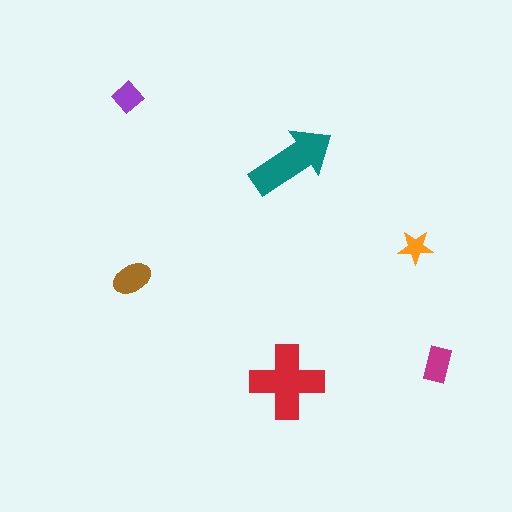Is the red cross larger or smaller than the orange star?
Larger.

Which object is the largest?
The red cross.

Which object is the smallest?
The orange star.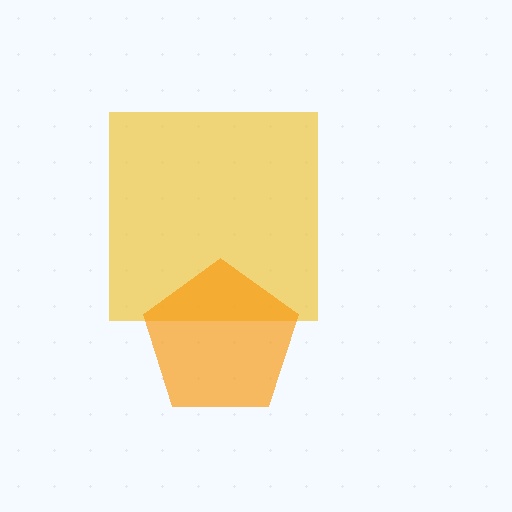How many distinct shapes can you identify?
There are 2 distinct shapes: a yellow square, an orange pentagon.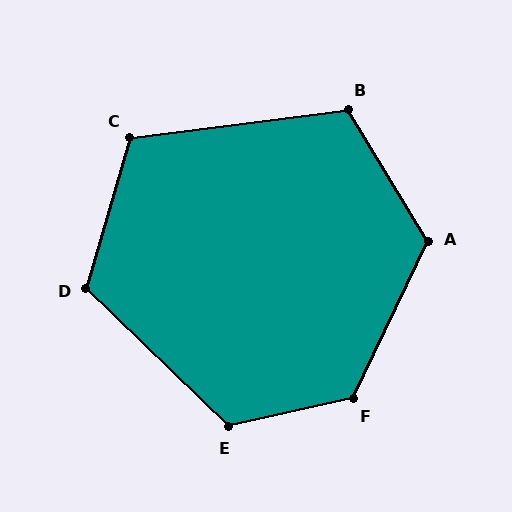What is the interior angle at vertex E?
Approximately 123 degrees (obtuse).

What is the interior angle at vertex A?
Approximately 123 degrees (obtuse).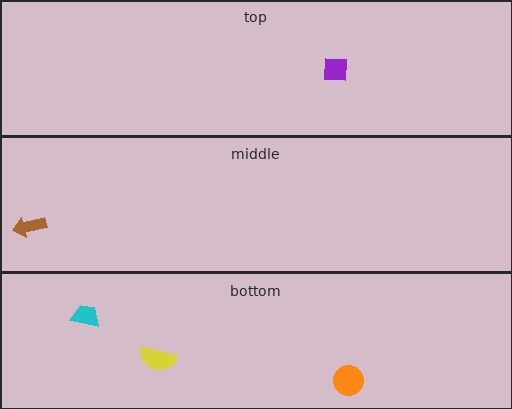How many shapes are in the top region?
1.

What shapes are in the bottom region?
The orange circle, the yellow semicircle, the cyan trapezoid.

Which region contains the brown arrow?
The middle region.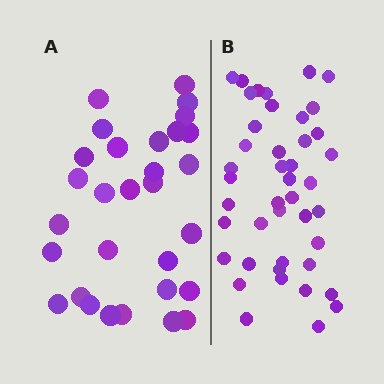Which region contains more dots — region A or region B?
Region B (the right region) has more dots.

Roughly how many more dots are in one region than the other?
Region B has approximately 15 more dots than region A.